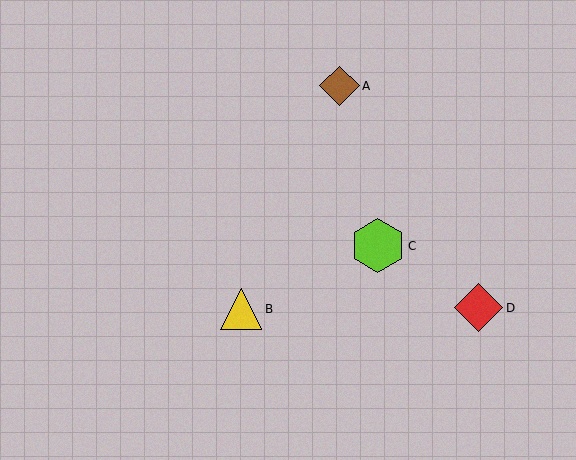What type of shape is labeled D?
Shape D is a red diamond.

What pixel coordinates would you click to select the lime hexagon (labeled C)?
Click at (378, 246) to select the lime hexagon C.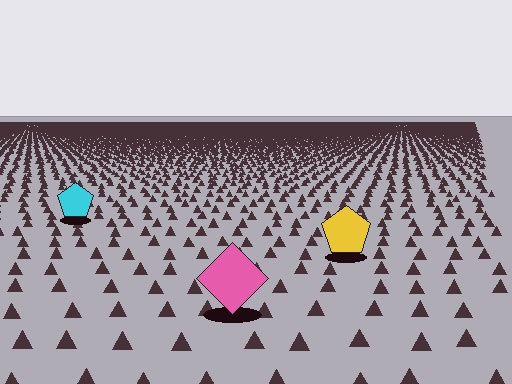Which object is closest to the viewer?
The pink diamond is closest. The texture marks near it are larger and more spread out.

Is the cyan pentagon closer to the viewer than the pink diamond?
No. The pink diamond is closer — you can tell from the texture gradient: the ground texture is coarser near it.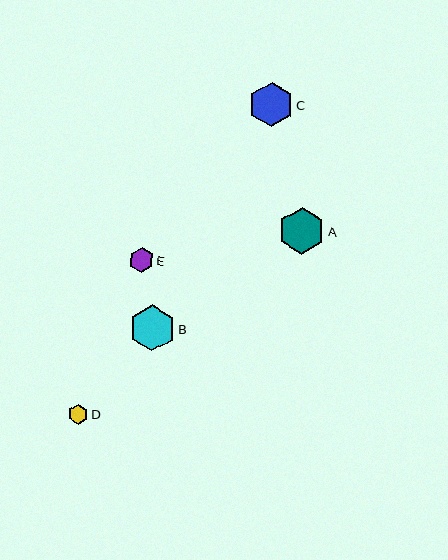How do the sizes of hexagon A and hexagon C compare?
Hexagon A and hexagon C are approximately the same size.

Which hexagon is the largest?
Hexagon A is the largest with a size of approximately 47 pixels.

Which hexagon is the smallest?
Hexagon D is the smallest with a size of approximately 20 pixels.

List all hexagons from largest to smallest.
From largest to smallest: A, B, C, E, D.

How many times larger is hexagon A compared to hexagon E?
Hexagon A is approximately 1.9 times the size of hexagon E.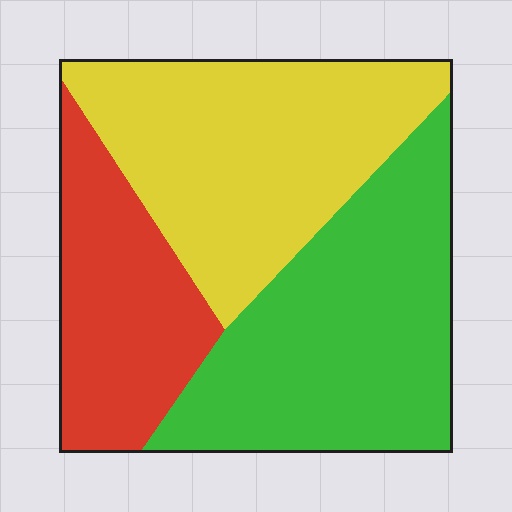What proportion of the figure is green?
Green takes up between a third and a half of the figure.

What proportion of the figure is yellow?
Yellow takes up about three eighths (3/8) of the figure.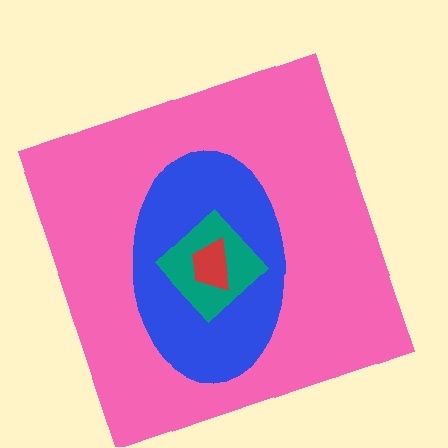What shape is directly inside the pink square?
The blue ellipse.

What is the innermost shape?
The red trapezoid.